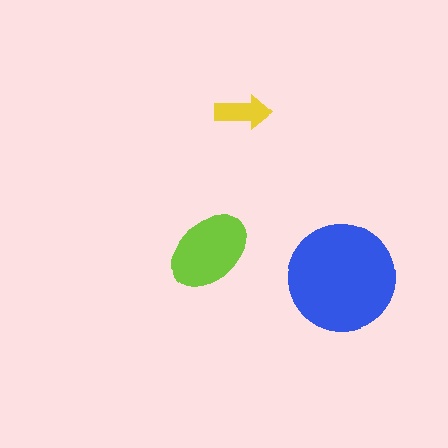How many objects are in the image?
There are 3 objects in the image.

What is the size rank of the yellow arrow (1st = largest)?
3rd.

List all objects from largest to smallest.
The blue circle, the lime ellipse, the yellow arrow.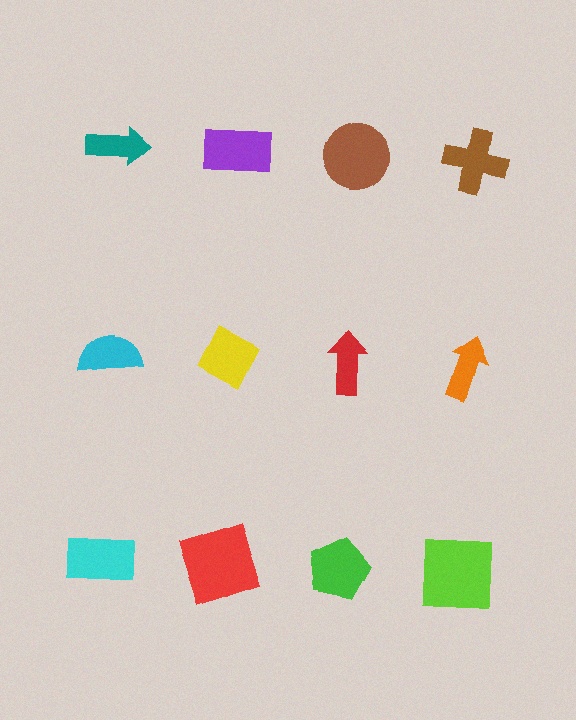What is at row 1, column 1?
A teal arrow.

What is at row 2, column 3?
A red arrow.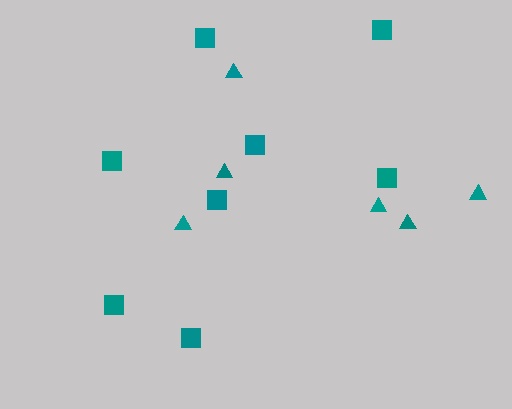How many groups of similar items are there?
There are 2 groups: one group of triangles (6) and one group of squares (8).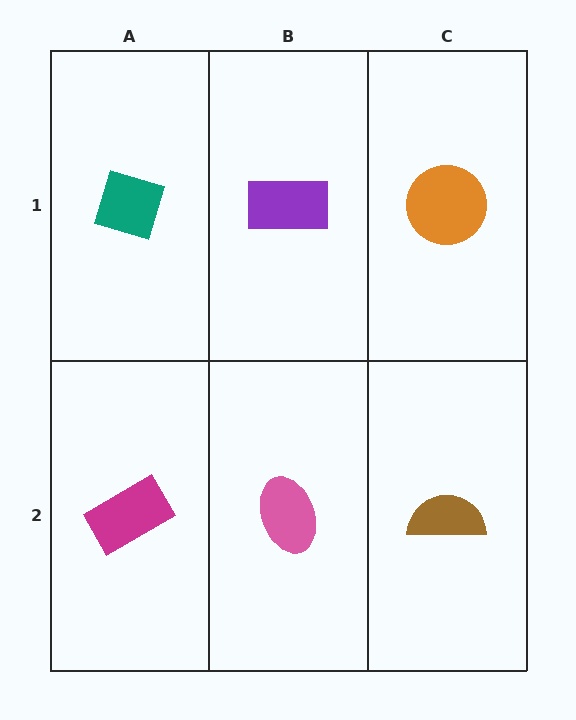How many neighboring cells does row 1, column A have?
2.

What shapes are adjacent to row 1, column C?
A brown semicircle (row 2, column C), a purple rectangle (row 1, column B).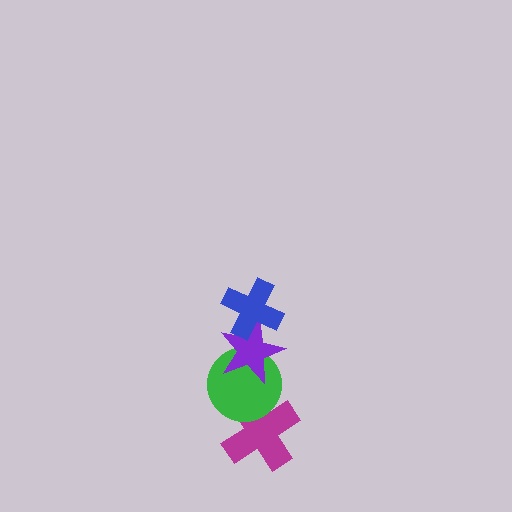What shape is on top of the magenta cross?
The green circle is on top of the magenta cross.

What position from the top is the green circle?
The green circle is 3rd from the top.